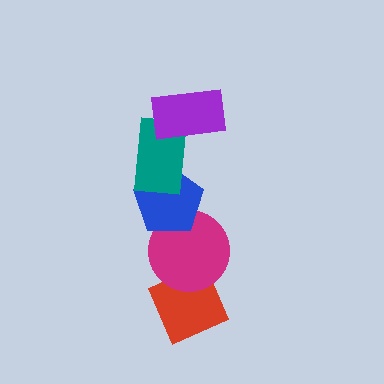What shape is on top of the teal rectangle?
The purple rectangle is on top of the teal rectangle.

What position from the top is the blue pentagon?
The blue pentagon is 3rd from the top.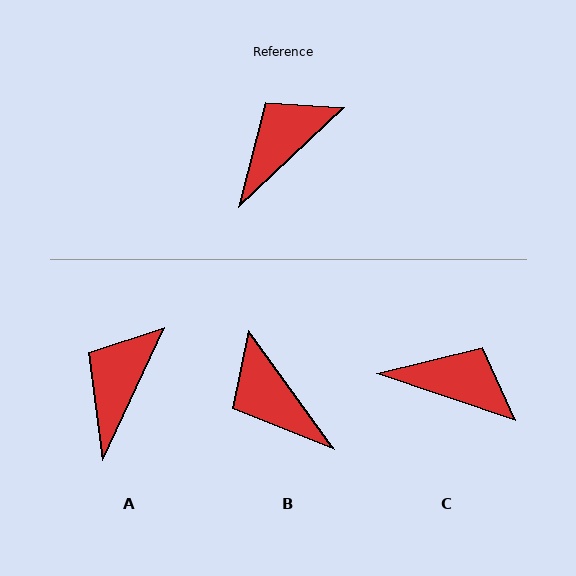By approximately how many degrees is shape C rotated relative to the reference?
Approximately 62 degrees clockwise.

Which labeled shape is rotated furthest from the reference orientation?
B, about 83 degrees away.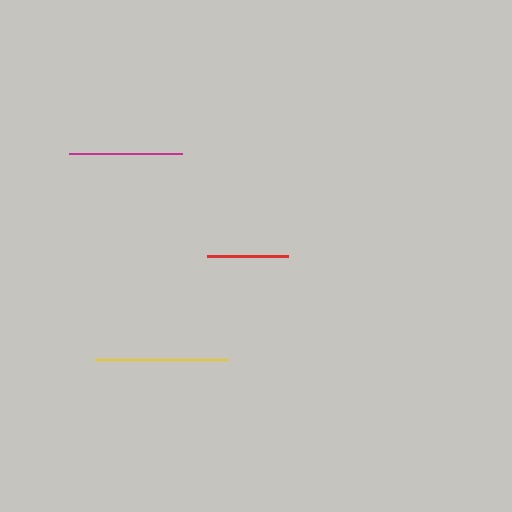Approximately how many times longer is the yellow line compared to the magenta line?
The yellow line is approximately 1.2 times the length of the magenta line.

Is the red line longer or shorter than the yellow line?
The yellow line is longer than the red line.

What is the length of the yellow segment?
The yellow segment is approximately 133 pixels long.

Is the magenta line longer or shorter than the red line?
The magenta line is longer than the red line.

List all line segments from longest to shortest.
From longest to shortest: yellow, magenta, red.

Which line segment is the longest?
The yellow line is the longest at approximately 133 pixels.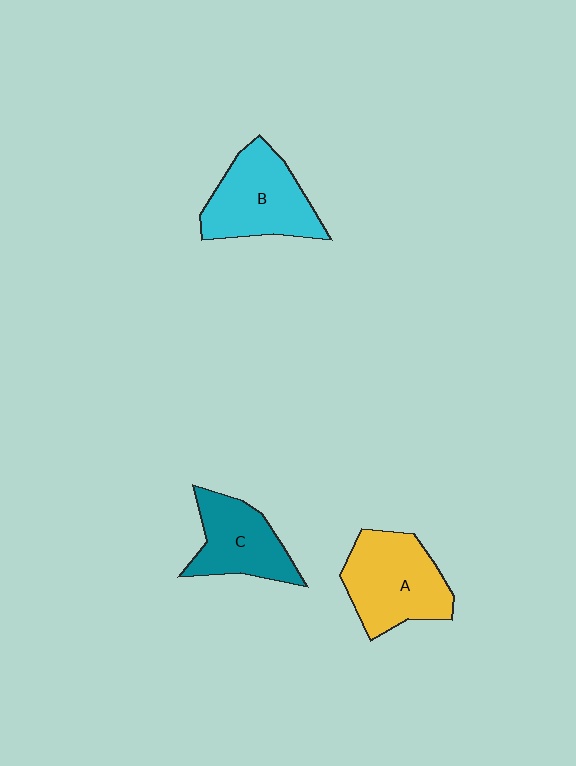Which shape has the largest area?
Shape A (yellow).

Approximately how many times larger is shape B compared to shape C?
Approximately 1.2 times.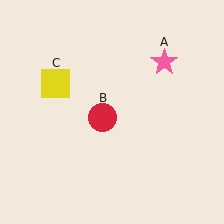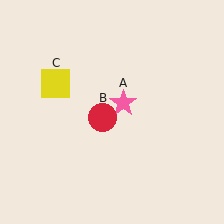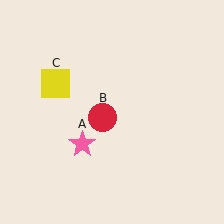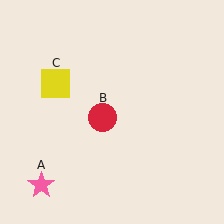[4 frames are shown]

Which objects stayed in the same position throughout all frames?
Red circle (object B) and yellow square (object C) remained stationary.